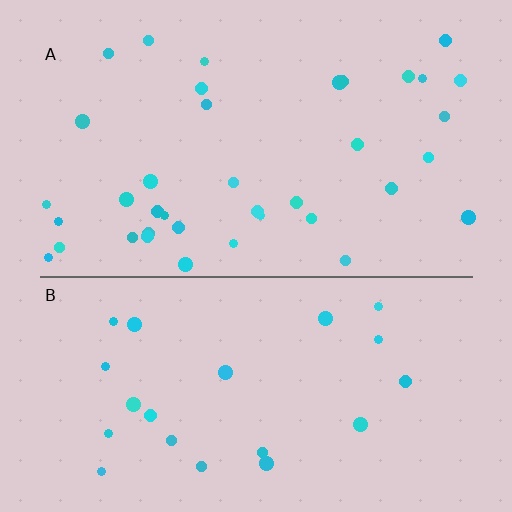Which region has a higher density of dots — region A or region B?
A (the top).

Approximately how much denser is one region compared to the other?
Approximately 1.8× — region A over region B.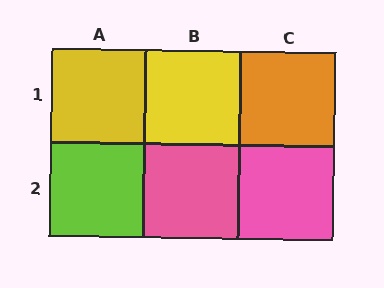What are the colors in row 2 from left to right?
Lime, pink, pink.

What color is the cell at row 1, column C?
Orange.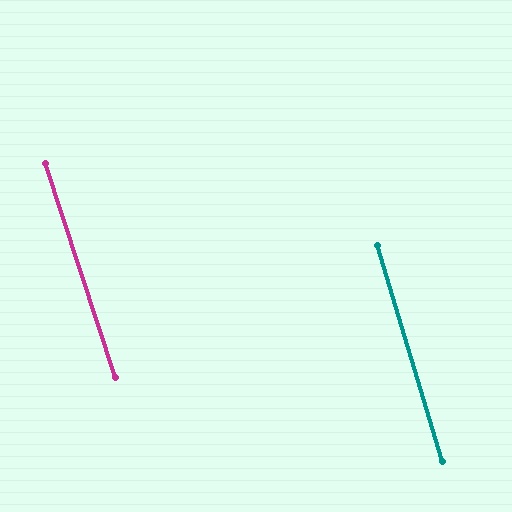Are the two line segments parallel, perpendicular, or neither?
Parallel — their directions differ by only 1.4°.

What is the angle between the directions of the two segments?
Approximately 1 degree.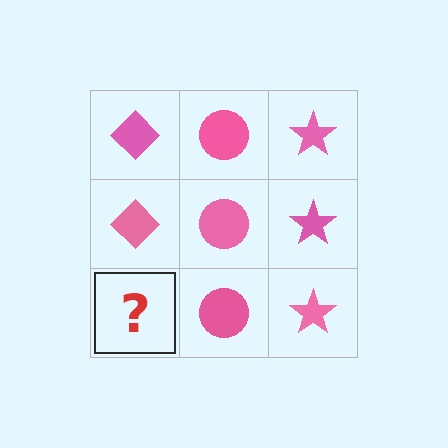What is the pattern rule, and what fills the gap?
The rule is that each column has a consistent shape. The gap should be filled with a pink diamond.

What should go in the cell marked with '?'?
The missing cell should contain a pink diamond.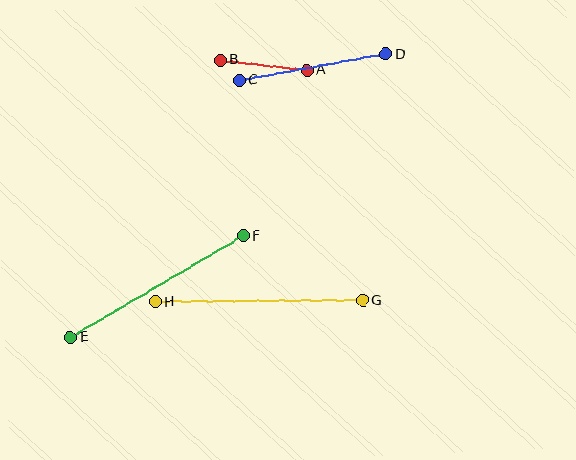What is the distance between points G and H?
The distance is approximately 208 pixels.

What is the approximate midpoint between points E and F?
The midpoint is at approximately (157, 286) pixels.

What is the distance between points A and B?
The distance is approximately 87 pixels.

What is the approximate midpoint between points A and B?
The midpoint is at approximately (264, 65) pixels.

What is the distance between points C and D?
The distance is approximately 149 pixels.